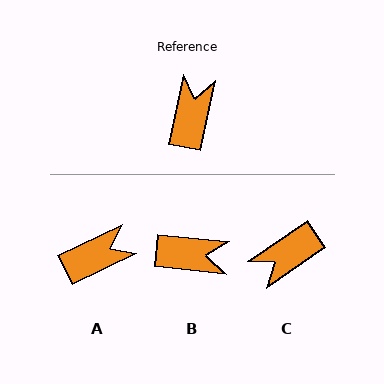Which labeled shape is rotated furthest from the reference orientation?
C, about 136 degrees away.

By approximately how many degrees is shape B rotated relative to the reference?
Approximately 84 degrees clockwise.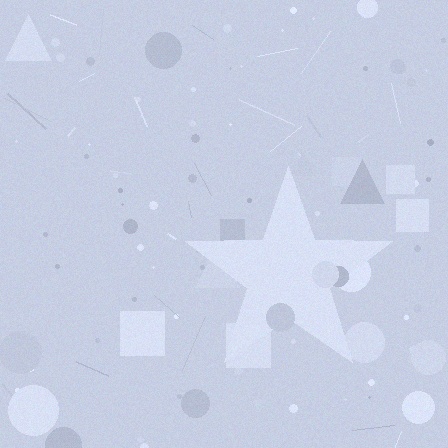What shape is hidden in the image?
A star is hidden in the image.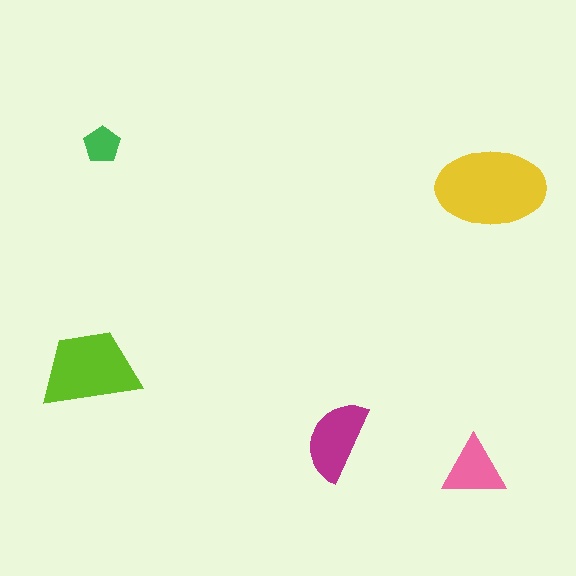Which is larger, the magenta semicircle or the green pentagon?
The magenta semicircle.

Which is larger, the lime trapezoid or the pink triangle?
The lime trapezoid.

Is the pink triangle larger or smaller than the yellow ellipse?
Smaller.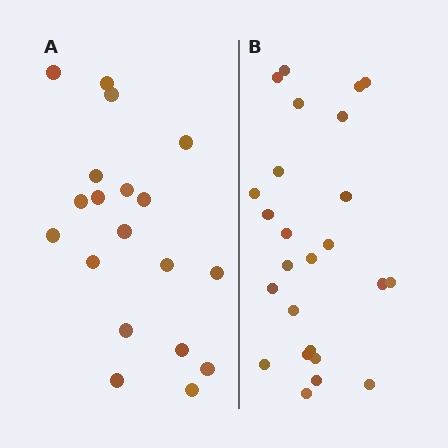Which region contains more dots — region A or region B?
Region B (the right region) has more dots.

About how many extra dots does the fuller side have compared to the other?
Region B has about 6 more dots than region A.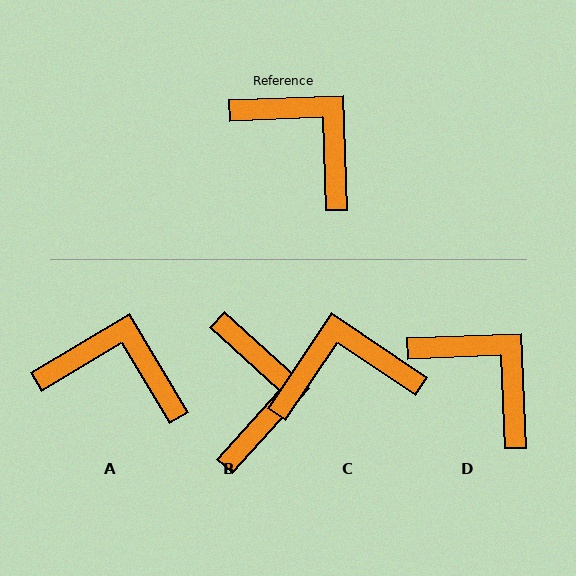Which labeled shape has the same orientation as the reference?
D.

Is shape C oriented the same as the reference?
No, it is off by about 54 degrees.